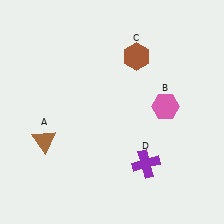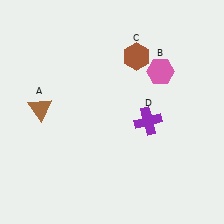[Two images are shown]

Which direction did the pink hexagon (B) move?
The pink hexagon (B) moved up.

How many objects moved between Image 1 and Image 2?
3 objects moved between the two images.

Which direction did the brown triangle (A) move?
The brown triangle (A) moved up.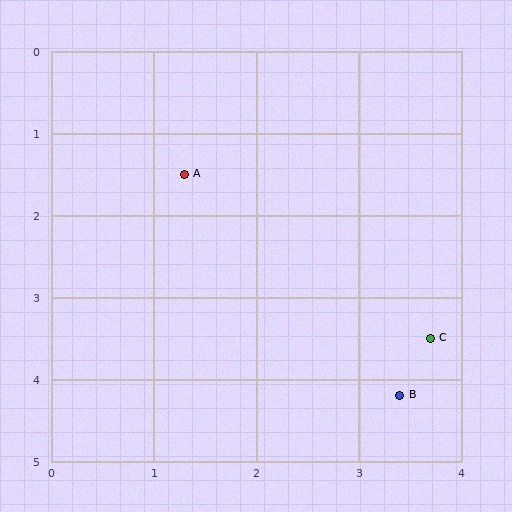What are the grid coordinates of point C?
Point C is at approximately (3.7, 3.5).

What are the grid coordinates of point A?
Point A is at approximately (1.3, 1.5).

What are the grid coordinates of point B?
Point B is at approximately (3.4, 4.2).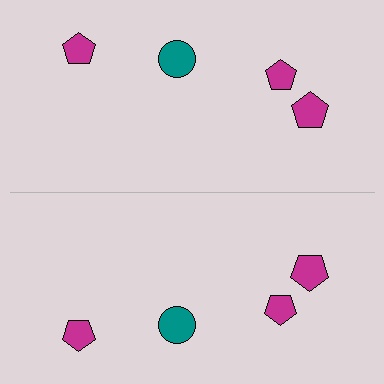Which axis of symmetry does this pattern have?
The pattern has a horizontal axis of symmetry running through the center of the image.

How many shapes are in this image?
There are 8 shapes in this image.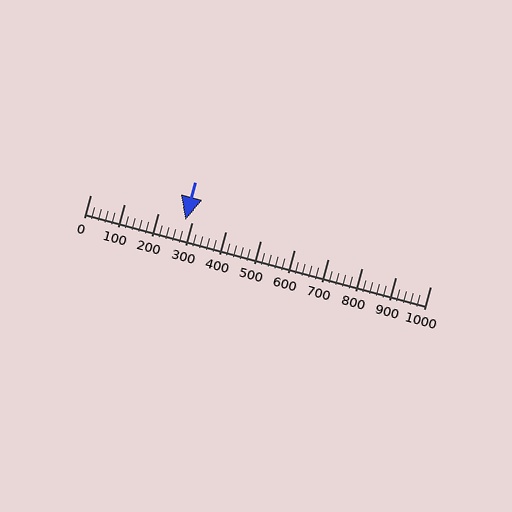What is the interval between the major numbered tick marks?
The major tick marks are spaced 100 units apart.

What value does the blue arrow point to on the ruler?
The blue arrow points to approximately 279.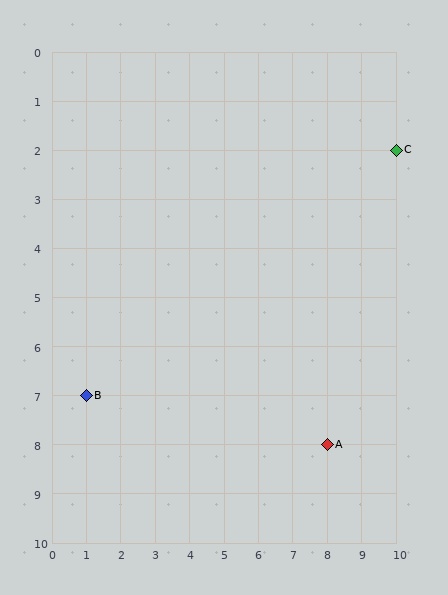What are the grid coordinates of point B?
Point B is at grid coordinates (1, 7).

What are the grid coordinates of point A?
Point A is at grid coordinates (8, 8).